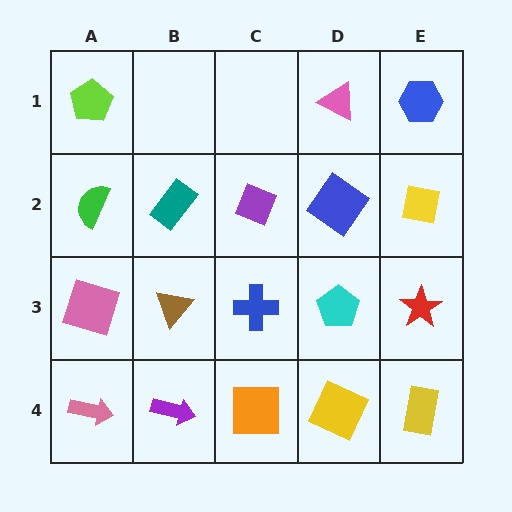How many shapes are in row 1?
3 shapes.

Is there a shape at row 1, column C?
No, that cell is empty.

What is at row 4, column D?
A yellow square.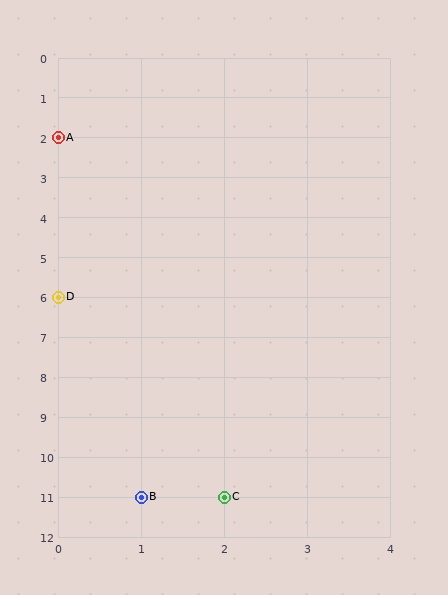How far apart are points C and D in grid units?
Points C and D are 2 columns and 5 rows apart (about 5.4 grid units diagonally).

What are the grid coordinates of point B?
Point B is at grid coordinates (1, 11).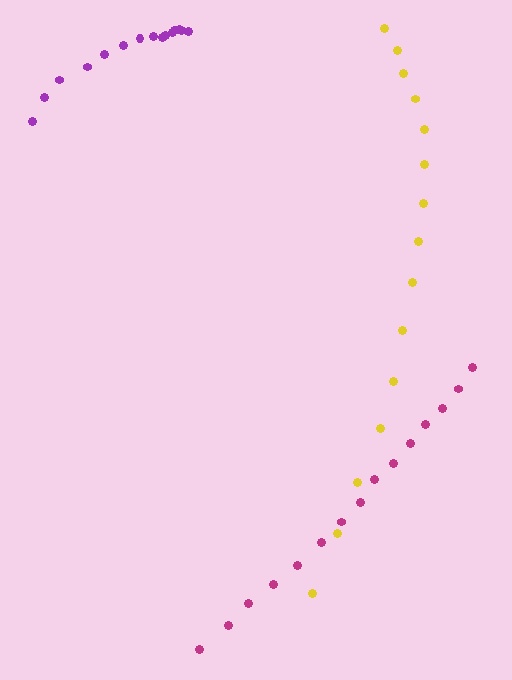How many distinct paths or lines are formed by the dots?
There are 3 distinct paths.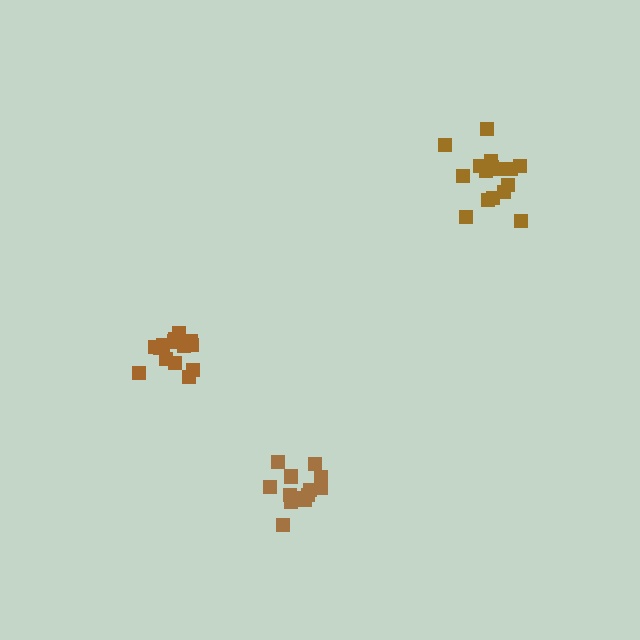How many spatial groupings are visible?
There are 3 spatial groupings.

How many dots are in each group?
Group 1: 15 dots, Group 2: 17 dots, Group 3: 13 dots (45 total).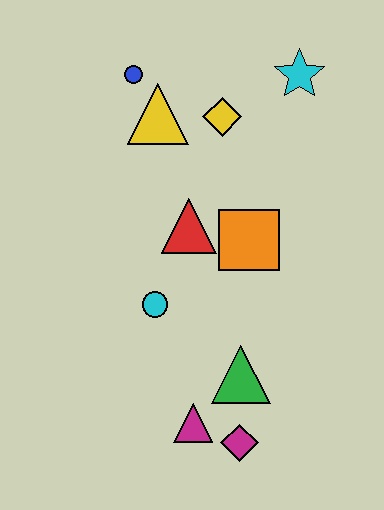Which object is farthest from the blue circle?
The magenta diamond is farthest from the blue circle.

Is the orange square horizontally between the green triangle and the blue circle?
No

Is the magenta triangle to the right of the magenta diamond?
No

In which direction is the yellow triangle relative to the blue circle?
The yellow triangle is below the blue circle.